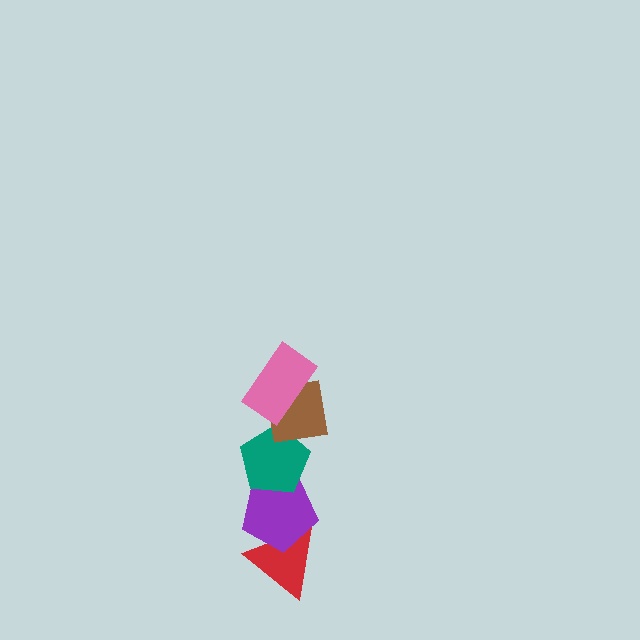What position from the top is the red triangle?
The red triangle is 5th from the top.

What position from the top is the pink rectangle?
The pink rectangle is 1st from the top.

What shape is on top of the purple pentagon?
The teal pentagon is on top of the purple pentagon.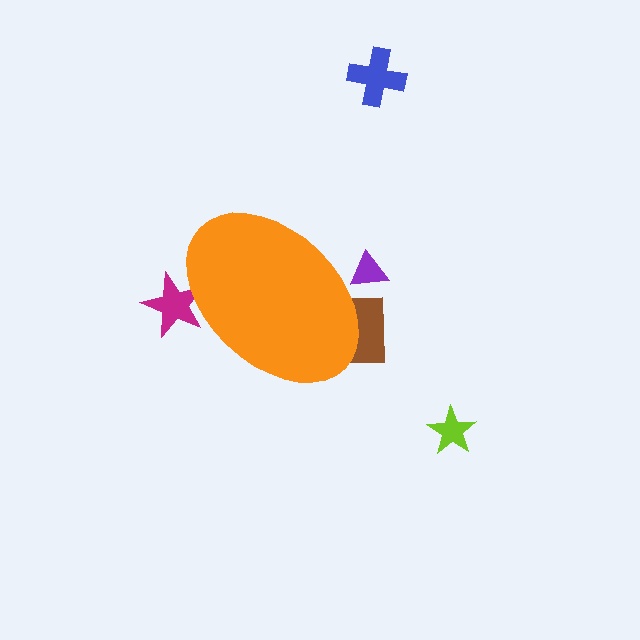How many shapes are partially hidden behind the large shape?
3 shapes are partially hidden.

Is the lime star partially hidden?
No, the lime star is fully visible.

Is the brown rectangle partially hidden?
Yes, the brown rectangle is partially hidden behind the orange ellipse.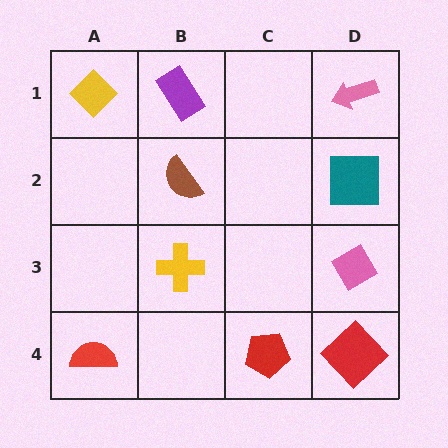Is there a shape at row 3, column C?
No, that cell is empty.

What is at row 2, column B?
A brown semicircle.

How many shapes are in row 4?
3 shapes.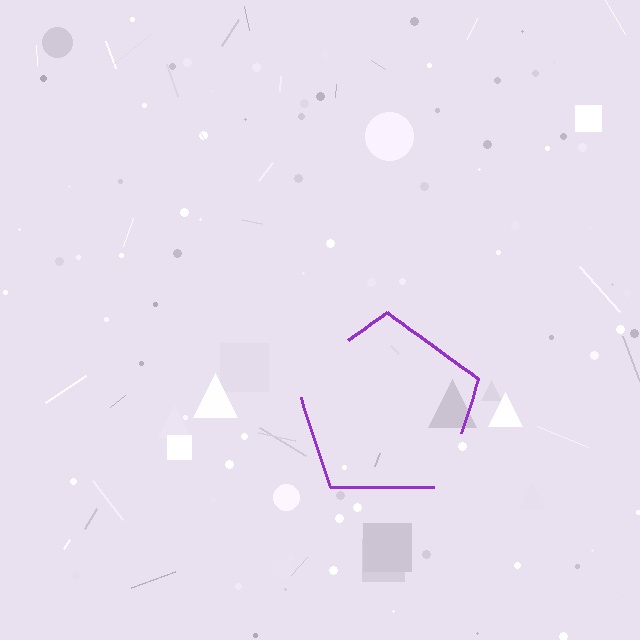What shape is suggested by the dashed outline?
The dashed outline suggests a pentagon.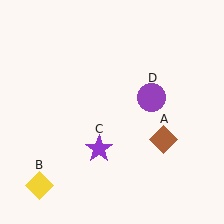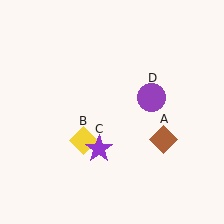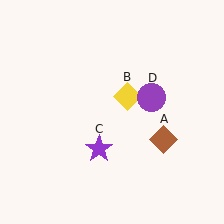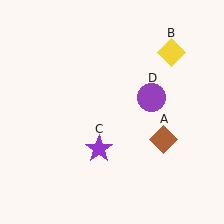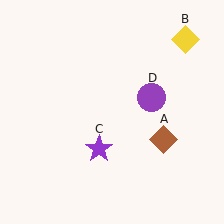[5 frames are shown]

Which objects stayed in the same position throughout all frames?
Brown diamond (object A) and purple star (object C) and purple circle (object D) remained stationary.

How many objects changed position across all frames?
1 object changed position: yellow diamond (object B).